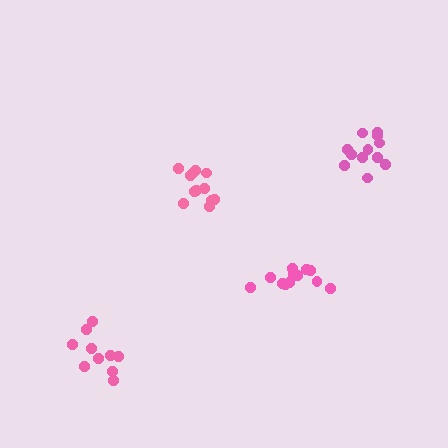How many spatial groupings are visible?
There are 4 spatial groupings.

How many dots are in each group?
Group 1: 12 dots, Group 2: 12 dots, Group 3: 12 dots, Group 4: 10 dots (46 total).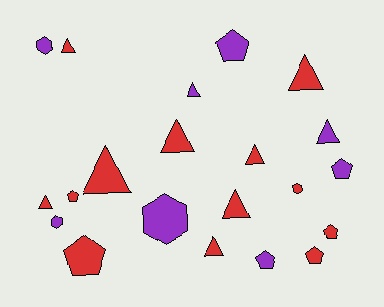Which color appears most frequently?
Red, with 13 objects.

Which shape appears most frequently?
Triangle, with 10 objects.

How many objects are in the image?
There are 21 objects.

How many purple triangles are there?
There are 2 purple triangles.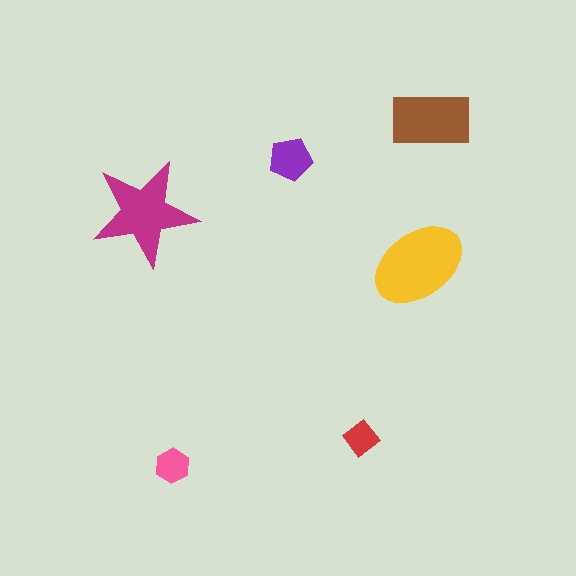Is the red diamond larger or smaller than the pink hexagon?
Smaller.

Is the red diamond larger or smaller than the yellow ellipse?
Smaller.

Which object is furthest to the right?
The brown rectangle is rightmost.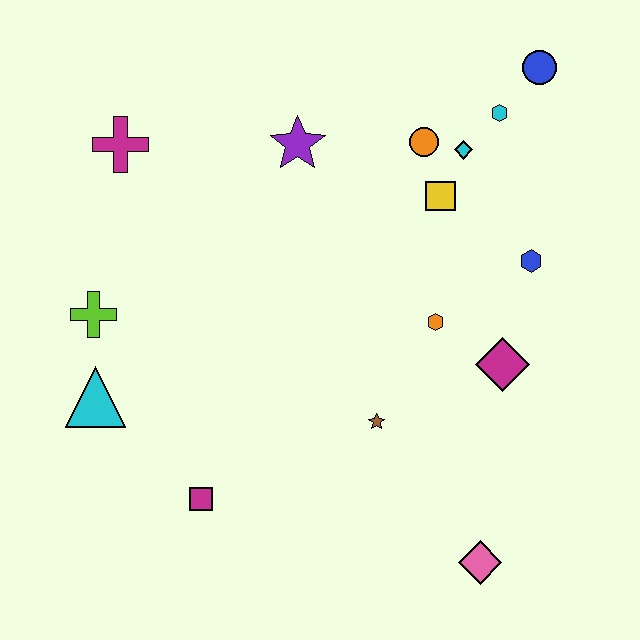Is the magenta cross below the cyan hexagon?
Yes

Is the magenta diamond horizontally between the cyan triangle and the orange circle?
No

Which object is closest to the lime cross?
The cyan triangle is closest to the lime cross.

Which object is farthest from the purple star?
The pink diamond is farthest from the purple star.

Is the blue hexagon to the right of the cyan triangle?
Yes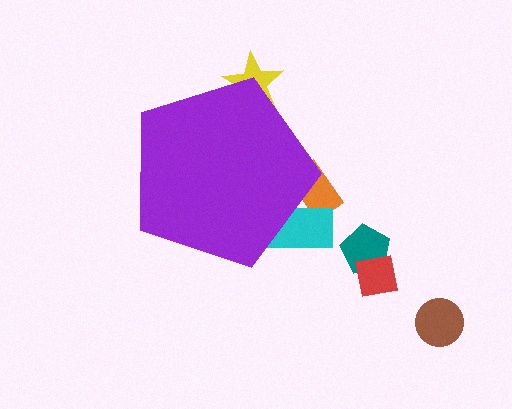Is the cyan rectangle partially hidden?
Yes, the cyan rectangle is partially hidden behind the purple pentagon.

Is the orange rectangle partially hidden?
Yes, the orange rectangle is partially hidden behind the purple pentagon.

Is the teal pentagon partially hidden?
No, the teal pentagon is fully visible.